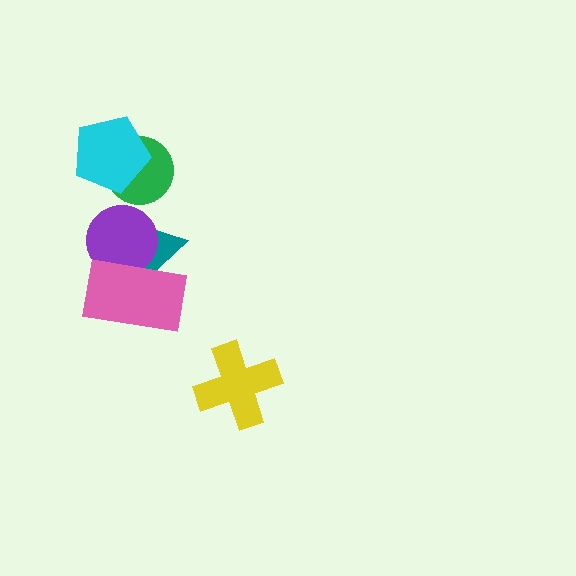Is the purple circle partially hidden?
Yes, it is partially covered by another shape.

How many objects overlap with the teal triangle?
2 objects overlap with the teal triangle.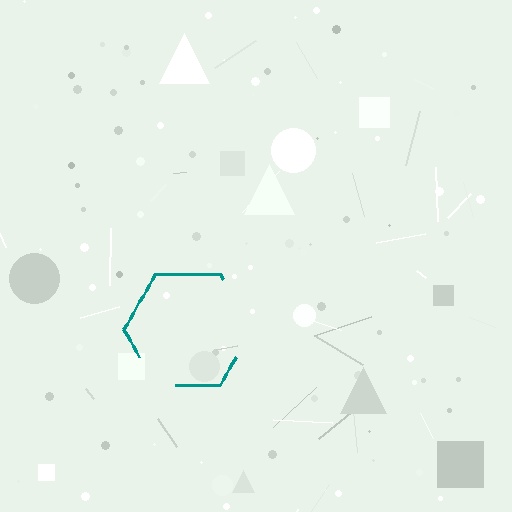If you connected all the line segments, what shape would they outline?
They would outline a hexagon.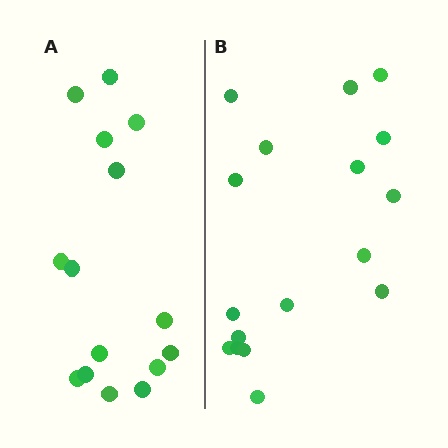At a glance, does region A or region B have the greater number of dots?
Region B (the right region) has more dots.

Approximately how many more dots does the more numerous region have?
Region B has just a few more — roughly 2 or 3 more dots than region A.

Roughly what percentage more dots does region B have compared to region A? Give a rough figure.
About 15% more.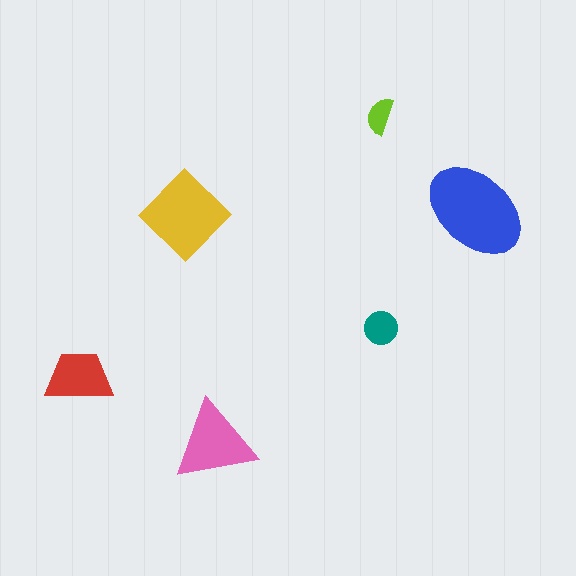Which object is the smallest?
The lime semicircle.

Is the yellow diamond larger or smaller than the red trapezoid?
Larger.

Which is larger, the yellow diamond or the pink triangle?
The yellow diamond.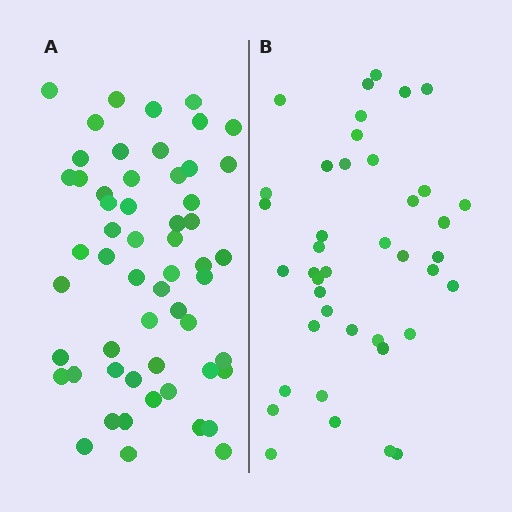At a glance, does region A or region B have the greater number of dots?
Region A (the left region) has more dots.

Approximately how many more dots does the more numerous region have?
Region A has approximately 15 more dots than region B.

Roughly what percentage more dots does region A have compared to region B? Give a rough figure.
About 35% more.